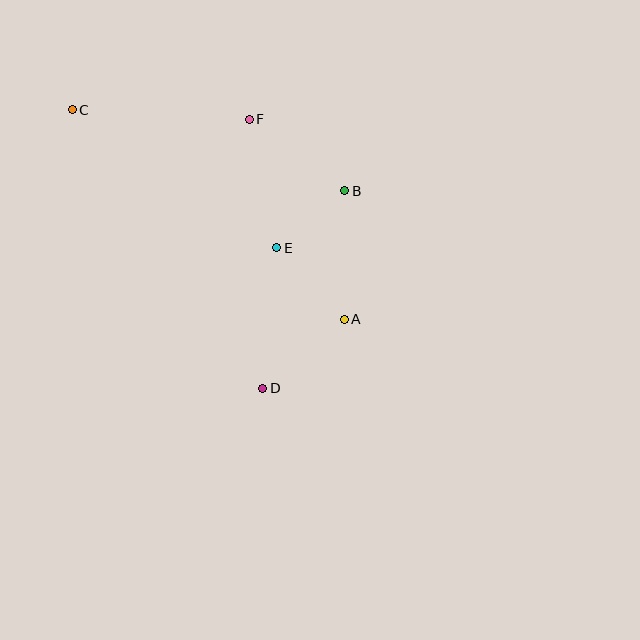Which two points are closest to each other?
Points B and E are closest to each other.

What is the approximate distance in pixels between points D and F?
The distance between D and F is approximately 269 pixels.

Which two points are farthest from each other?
Points A and C are farthest from each other.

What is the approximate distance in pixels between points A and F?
The distance between A and F is approximately 222 pixels.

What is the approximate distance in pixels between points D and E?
The distance between D and E is approximately 141 pixels.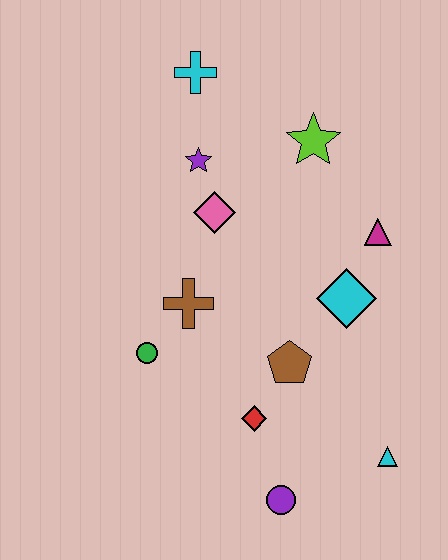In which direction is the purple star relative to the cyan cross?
The purple star is below the cyan cross.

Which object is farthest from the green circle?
The cyan cross is farthest from the green circle.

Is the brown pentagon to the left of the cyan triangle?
Yes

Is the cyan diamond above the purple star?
No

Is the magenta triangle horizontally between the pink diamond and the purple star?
No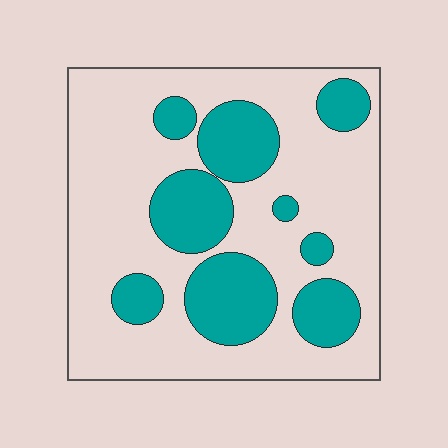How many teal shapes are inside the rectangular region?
9.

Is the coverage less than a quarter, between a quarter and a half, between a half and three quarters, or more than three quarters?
Between a quarter and a half.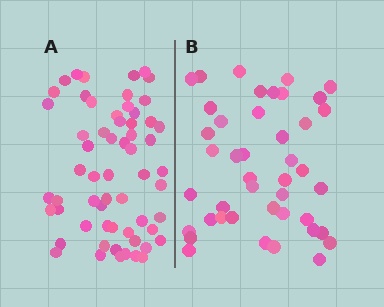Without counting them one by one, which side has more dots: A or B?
Region A (the left region) has more dots.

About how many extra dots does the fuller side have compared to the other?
Region A has approximately 15 more dots than region B.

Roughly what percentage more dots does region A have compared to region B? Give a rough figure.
About 40% more.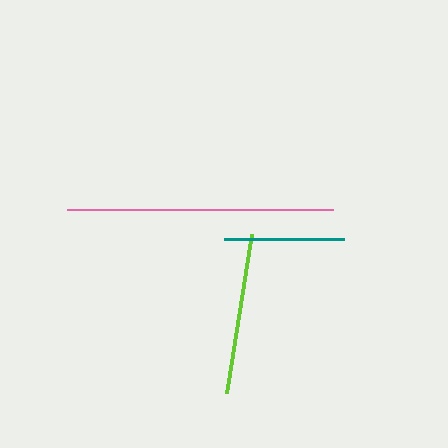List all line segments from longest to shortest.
From longest to shortest: pink, lime, teal.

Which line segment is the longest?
The pink line is the longest at approximately 266 pixels.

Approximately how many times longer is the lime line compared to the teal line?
The lime line is approximately 1.3 times the length of the teal line.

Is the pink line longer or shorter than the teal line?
The pink line is longer than the teal line.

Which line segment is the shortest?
The teal line is the shortest at approximately 120 pixels.